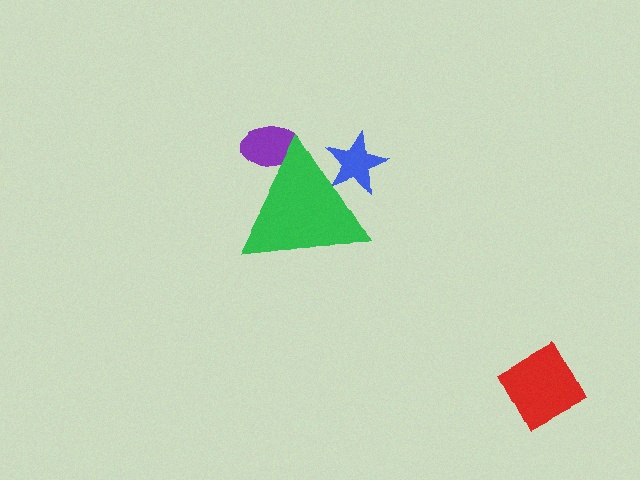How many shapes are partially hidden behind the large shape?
2 shapes are partially hidden.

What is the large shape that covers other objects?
A green triangle.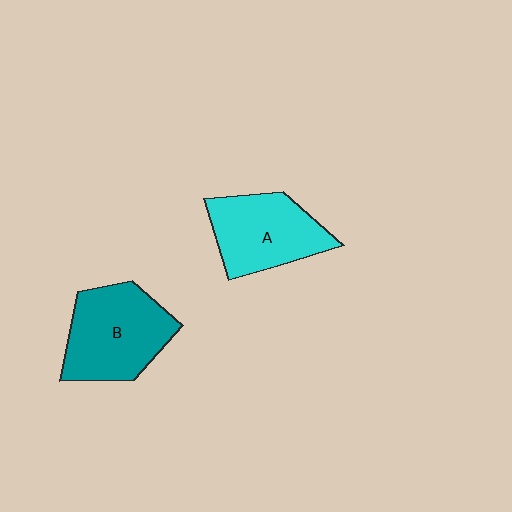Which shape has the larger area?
Shape B (teal).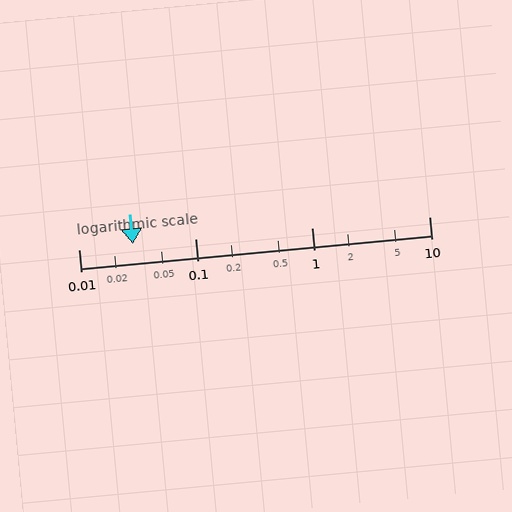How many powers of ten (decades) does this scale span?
The scale spans 3 decades, from 0.01 to 10.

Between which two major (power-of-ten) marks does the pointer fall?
The pointer is between 0.01 and 0.1.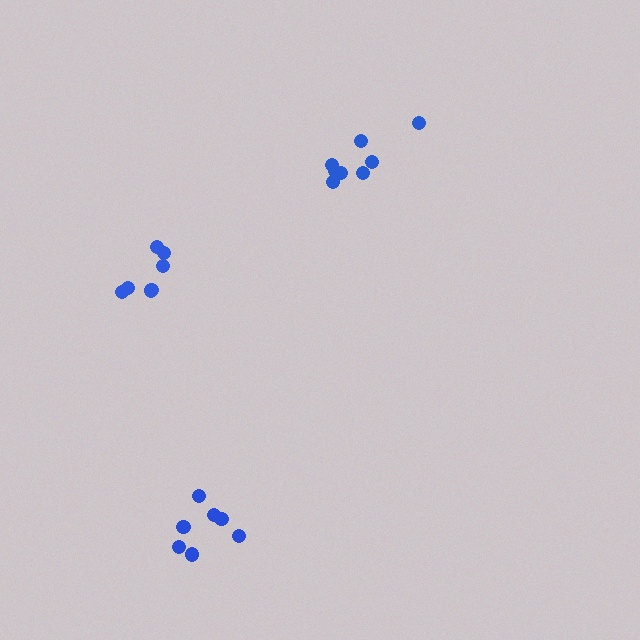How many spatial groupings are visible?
There are 3 spatial groupings.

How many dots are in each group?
Group 1: 7 dots, Group 2: 8 dots, Group 3: 7 dots (22 total).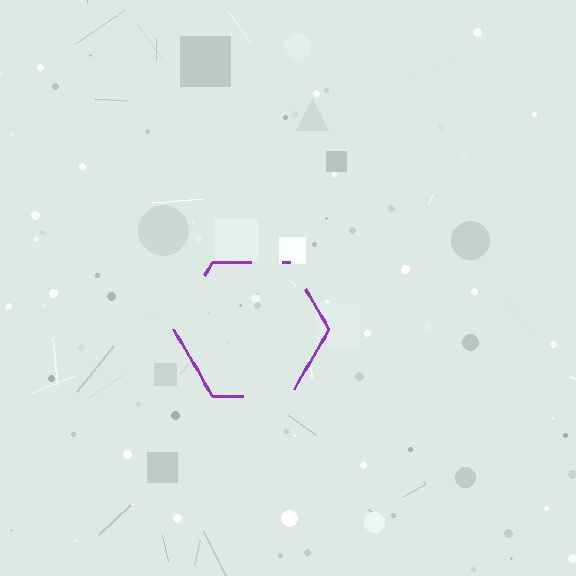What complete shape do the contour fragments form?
The contour fragments form a hexagon.